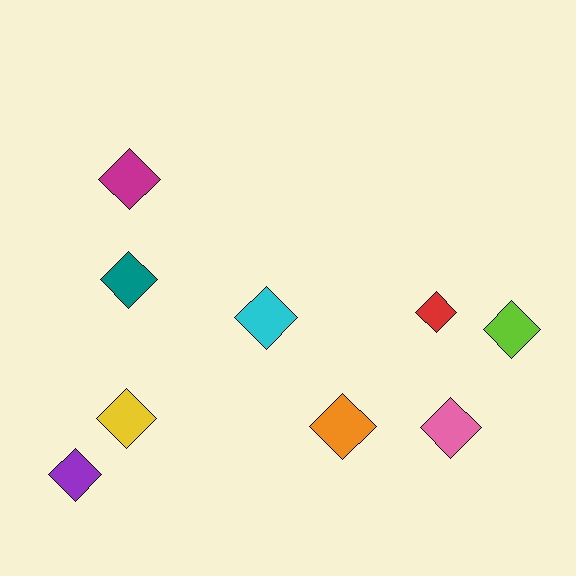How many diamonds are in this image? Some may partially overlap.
There are 9 diamonds.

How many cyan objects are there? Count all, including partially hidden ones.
There is 1 cyan object.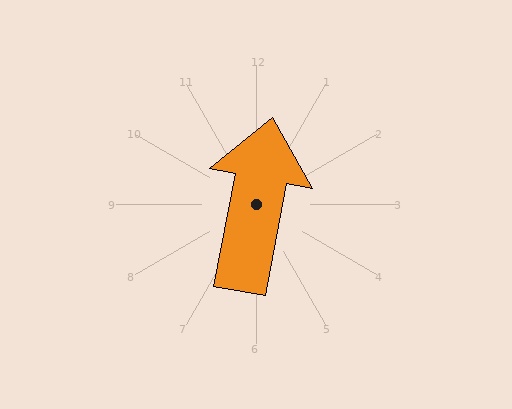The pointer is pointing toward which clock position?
Roughly 12 o'clock.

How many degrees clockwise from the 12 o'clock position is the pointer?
Approximately 11 degrees.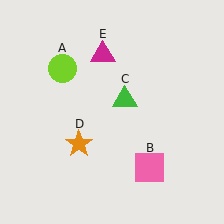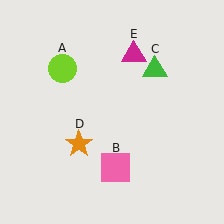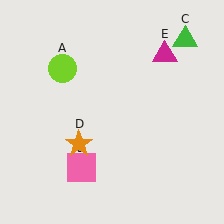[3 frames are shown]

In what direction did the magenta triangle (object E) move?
The magenta triangle (object E) moved right.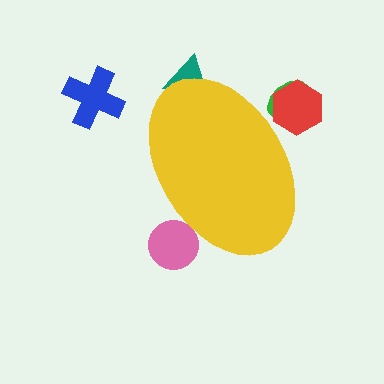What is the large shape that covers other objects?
A yellow ellipse.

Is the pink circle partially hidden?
Yes, the pink circle is partially hidden behind the yellow ellipse.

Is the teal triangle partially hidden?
Yes, the teal triangle is partially hidden behind the yellow ellipse.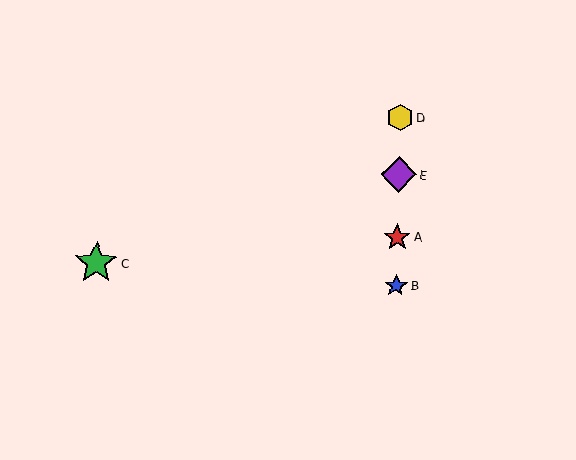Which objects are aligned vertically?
Objects A, B, D, E are aligned vertically.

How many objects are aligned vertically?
4 objects (A, B, D, E) are aligned vertically.